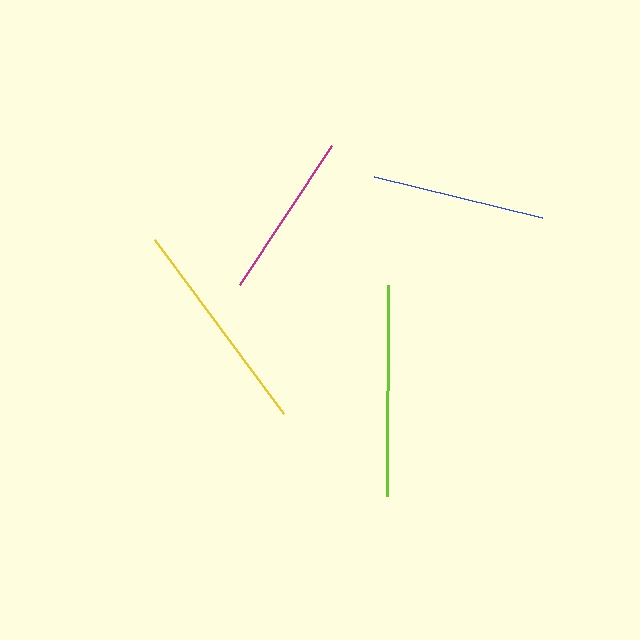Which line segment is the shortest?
The magenta line is the shortest at approximately 167 pixels.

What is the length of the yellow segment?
The yellow segment is approximately 216 pixels long.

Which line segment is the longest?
The yellow line is the longest at approximately 216 pixels.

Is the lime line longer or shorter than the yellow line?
The yellow line is longer than the lime line.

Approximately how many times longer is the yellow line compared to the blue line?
The yellow line is approximately 1.2 times the length of the blue line.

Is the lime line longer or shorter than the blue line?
The lime line is longer than the blue line.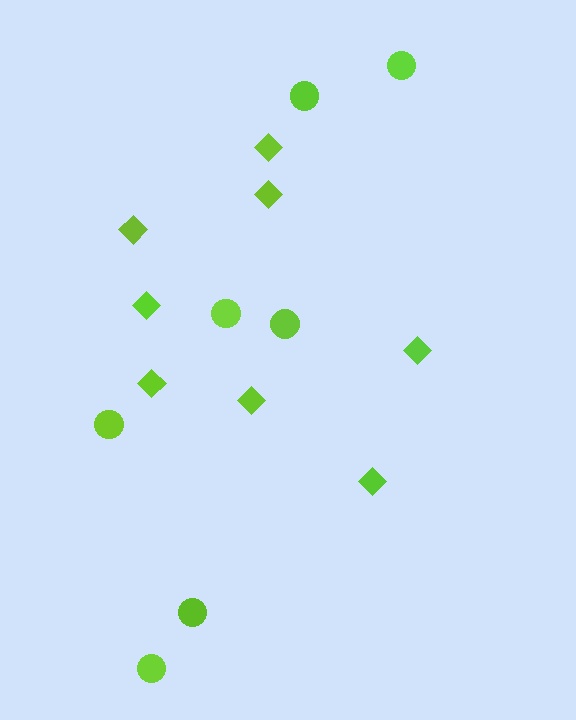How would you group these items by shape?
There are 2 groups: one group of diamonds (8) and one group of circles (7).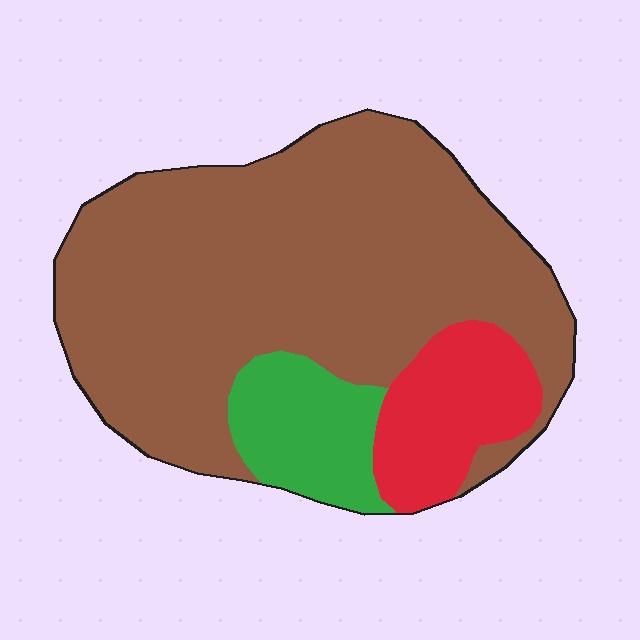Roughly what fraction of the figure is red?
Red covers about 15% of the figure.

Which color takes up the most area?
Brown, at roughly 75%.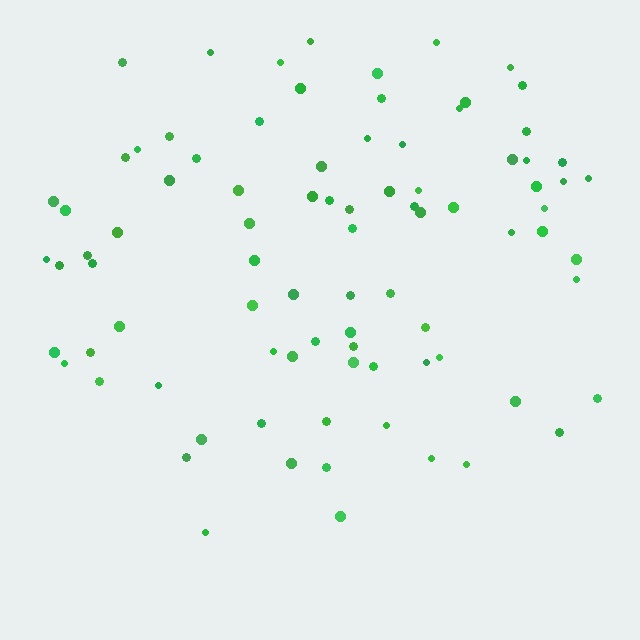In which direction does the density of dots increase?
From bottom to top, with the top side densest.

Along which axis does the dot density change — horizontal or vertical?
Vertical.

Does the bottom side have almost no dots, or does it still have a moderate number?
Still a moderate number, just noticeably fewer than the top.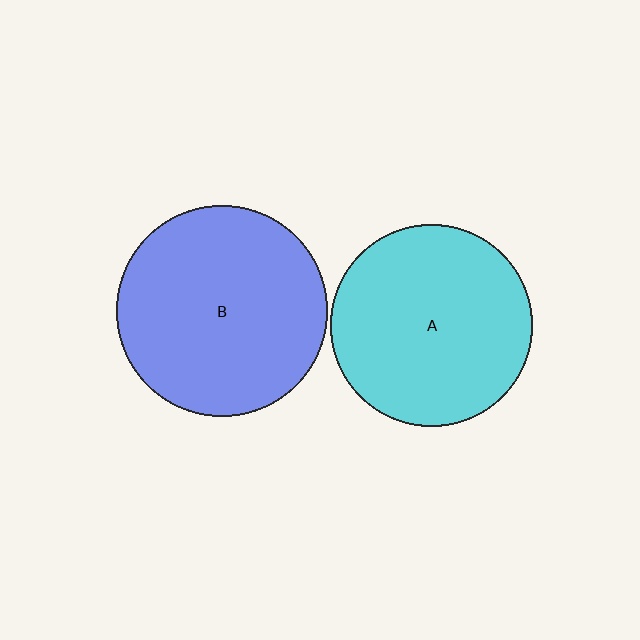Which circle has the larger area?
Circle B (blue).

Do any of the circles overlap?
No, none of the circles overlap.